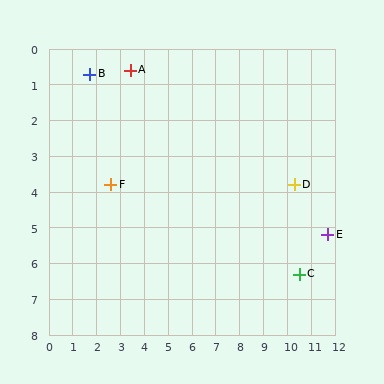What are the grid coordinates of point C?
Point C is at approximately (10.5, 6.3).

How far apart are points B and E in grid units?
Points B and E are about 11.0 grid units apart.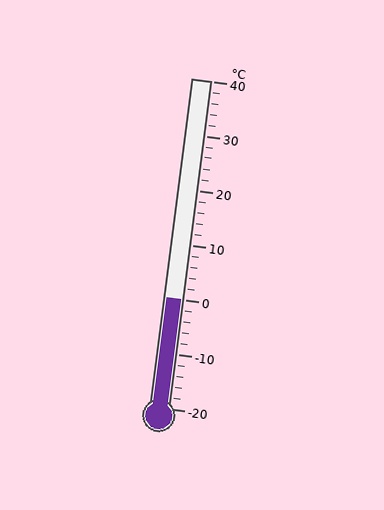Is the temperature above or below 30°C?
The temperature is below 30°C.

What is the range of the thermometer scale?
The thermometer scale ranges from -20°C to 40°C.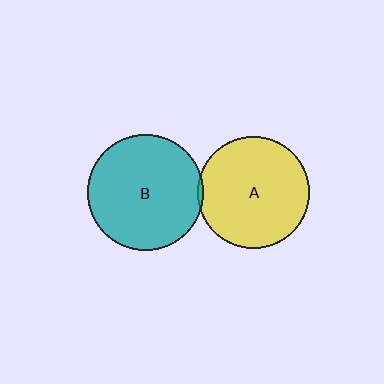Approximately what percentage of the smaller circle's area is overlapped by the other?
Approximately 5%.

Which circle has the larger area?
Circle B (teal).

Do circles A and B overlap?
Yes.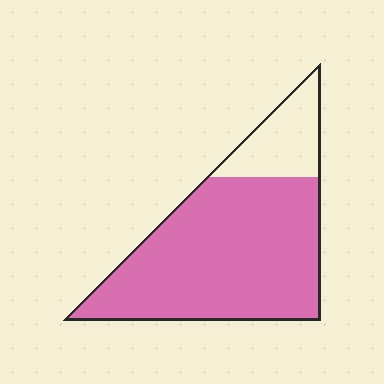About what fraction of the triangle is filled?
About four fifths (4/5).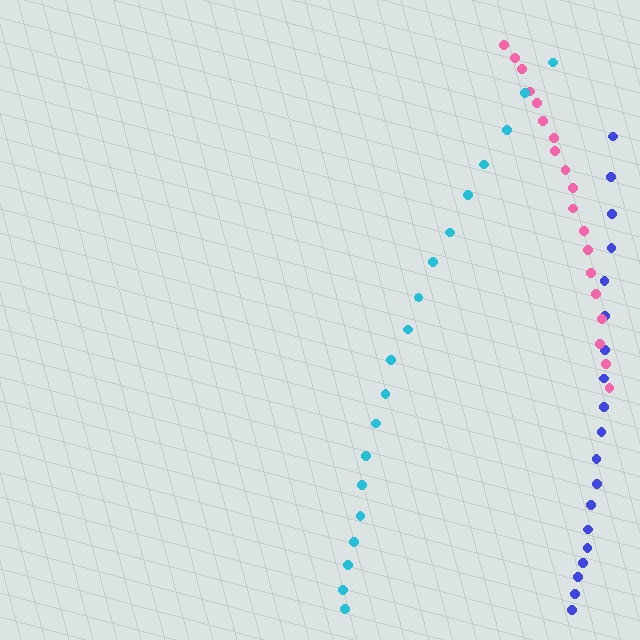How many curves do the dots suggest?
There are 3 distinct paths.